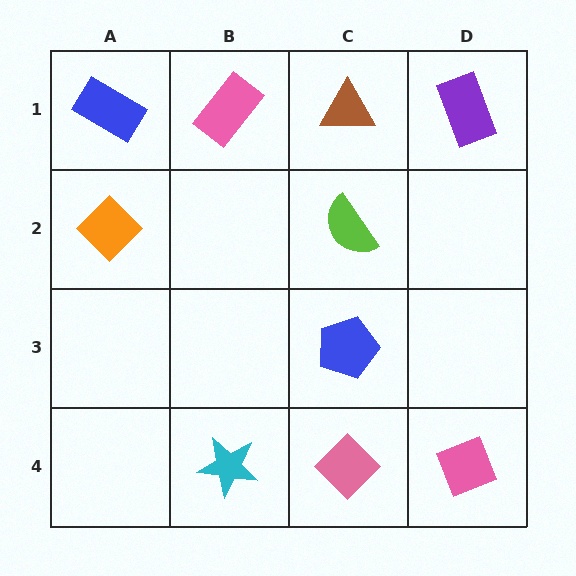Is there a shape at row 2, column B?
No, that cell is empty.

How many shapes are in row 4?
3 shapes.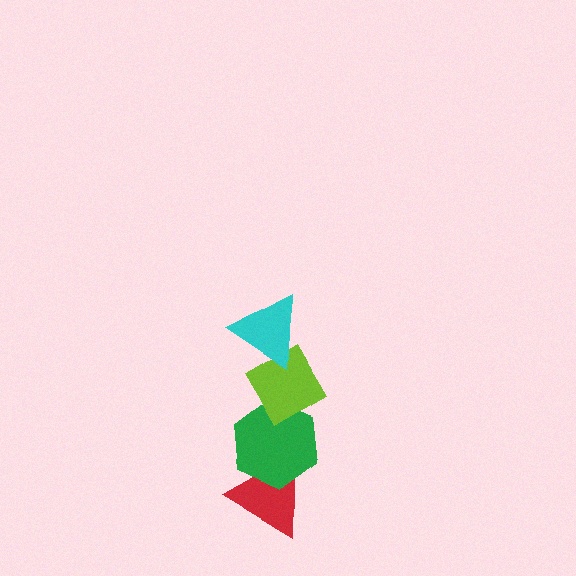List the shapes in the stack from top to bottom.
From top to bottom: the cyan triangle, the lime diamond, the green hexagon, the red triangle.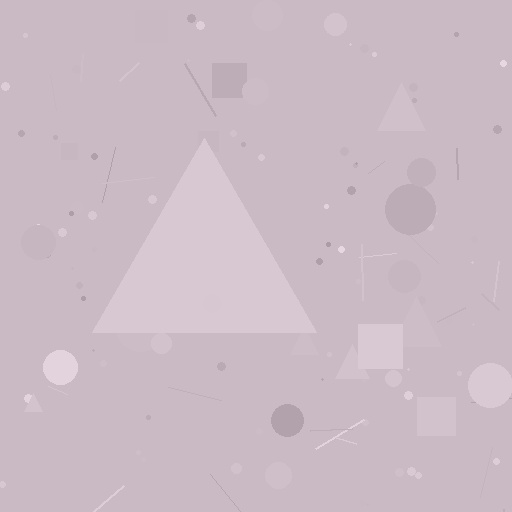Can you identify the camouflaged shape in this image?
The camouflaged shape is a triangle.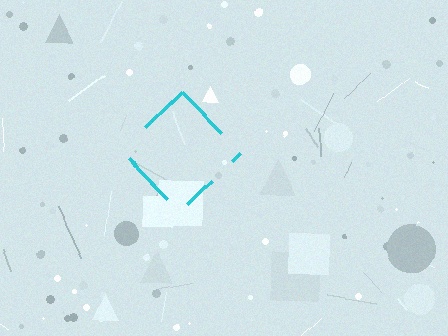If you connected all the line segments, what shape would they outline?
They would outline a diamond.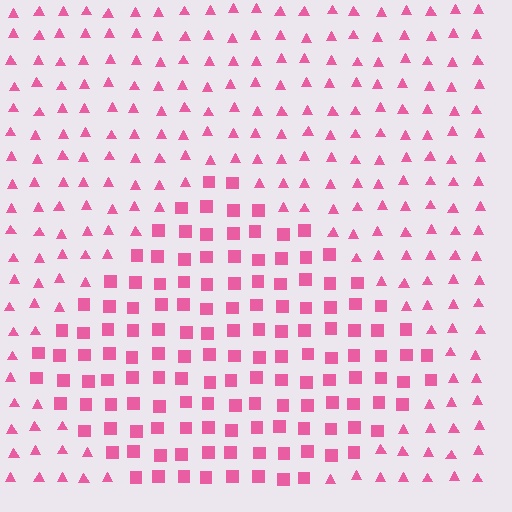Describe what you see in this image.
The image is filled with small pink elements arranged in a uniform grid. A diamond-shaped region contains squares, while the surrounding area contains triangles. The boundary is defined purely by the change in element shape.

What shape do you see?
I see a diamond.